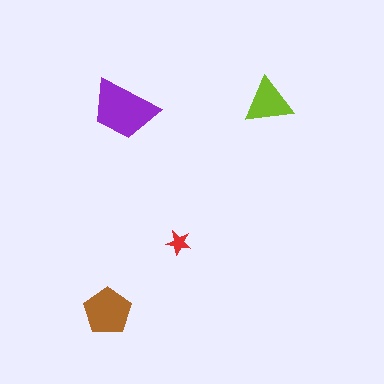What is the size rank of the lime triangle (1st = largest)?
3rd.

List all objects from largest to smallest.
The purple trapezoid, the brown pentagon, the lime triangle, the red star.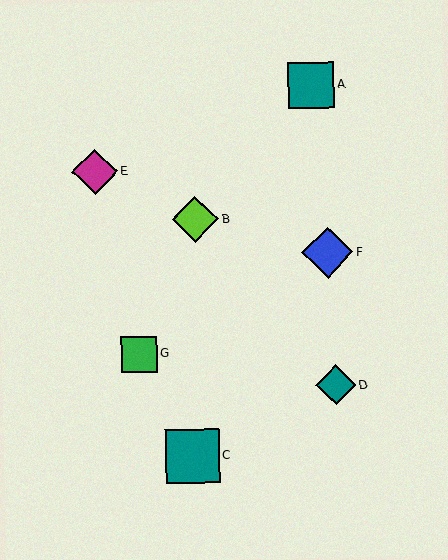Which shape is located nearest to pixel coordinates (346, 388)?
The teal diamond (labeled D) at (336, 385) is nearest to that location.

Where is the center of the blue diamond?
The center of the blue diamond is at (328, 252).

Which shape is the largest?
The teal square (labeled C) is the largest.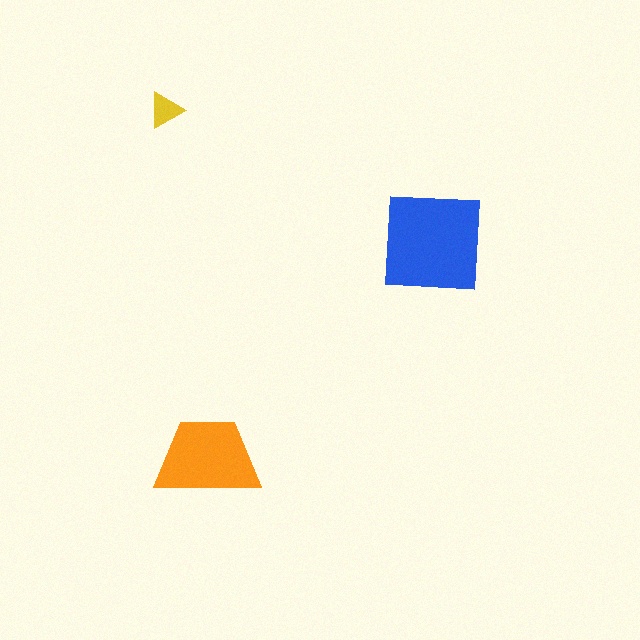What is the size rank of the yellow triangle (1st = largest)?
3rd.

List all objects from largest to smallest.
The blue square, the orange trapezoid, the yellow triangle.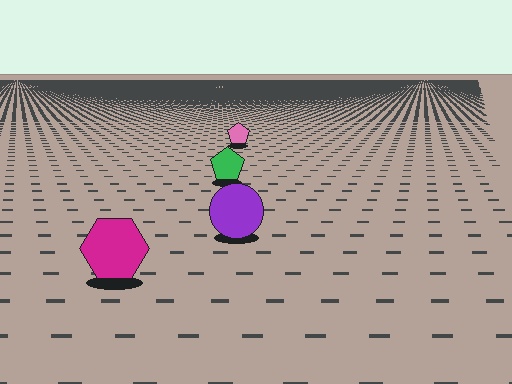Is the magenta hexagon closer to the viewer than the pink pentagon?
Yes. The magenta hexagon is closer — you can tell from the texture gradient: the ground texture is coarser near it.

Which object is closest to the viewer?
The magenta hexagon is closest. The texture marks near it are larger and more spread out.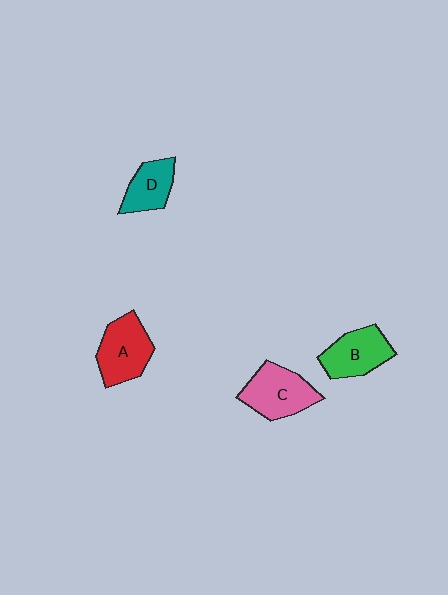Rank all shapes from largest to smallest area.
From largest to smallest: C (pink), A (red), B (green), D (teal).